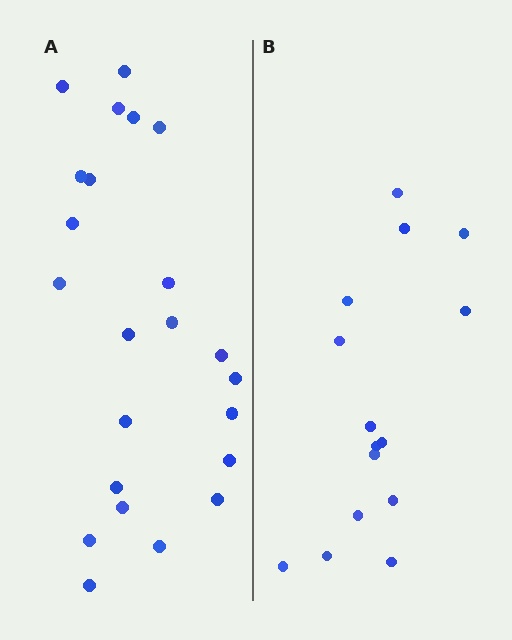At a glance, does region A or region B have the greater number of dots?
Region A (the left region) has more dots.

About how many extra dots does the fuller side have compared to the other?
Region A has roughly 8 or so more dots than region B.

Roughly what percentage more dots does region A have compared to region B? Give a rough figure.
About 55% more.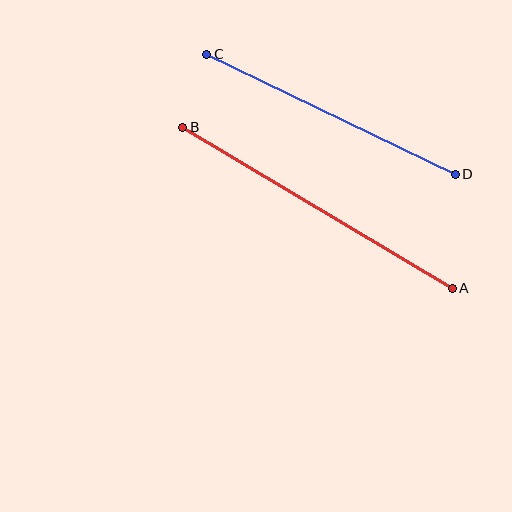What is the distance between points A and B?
The distance is approximately 314 pixels.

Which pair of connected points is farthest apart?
Points A and B are farthest apart.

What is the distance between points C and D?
The distance is approximately 276 pixels.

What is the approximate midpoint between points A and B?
The midpoint is at approximately (318, 208) pixels.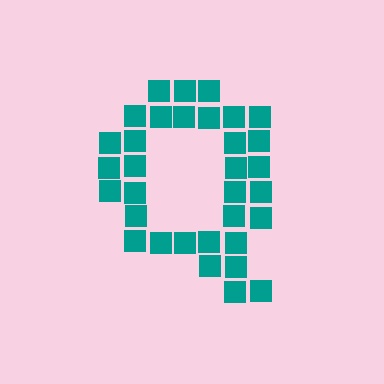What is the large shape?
The large shape is the letter Q.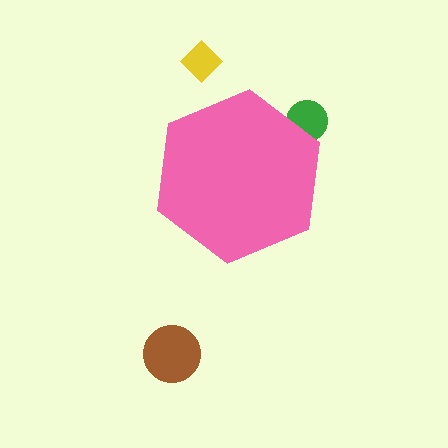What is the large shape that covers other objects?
A pink hexagon.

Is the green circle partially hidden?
Yes, the green circle is partially hidden behind the pink hexagon.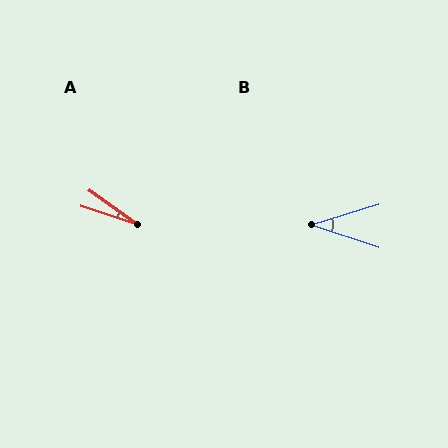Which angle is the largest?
B, at approximately 35 degrees.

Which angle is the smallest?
A, at approximately 18 degrees.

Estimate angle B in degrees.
Approximately 35 degrees.